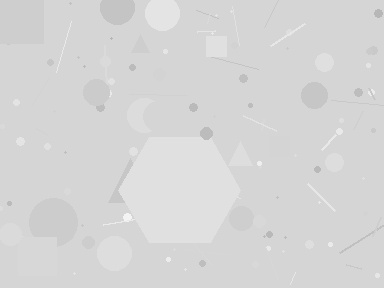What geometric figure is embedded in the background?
A hexagon is embedded in the background.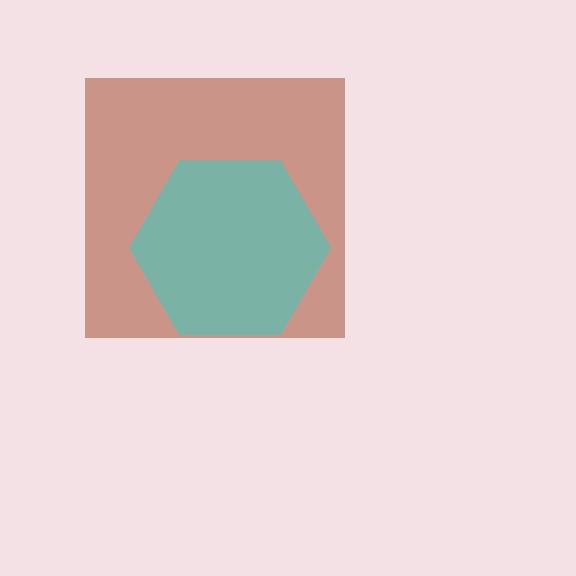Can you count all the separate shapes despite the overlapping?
Yes, there are 2 separate shapes.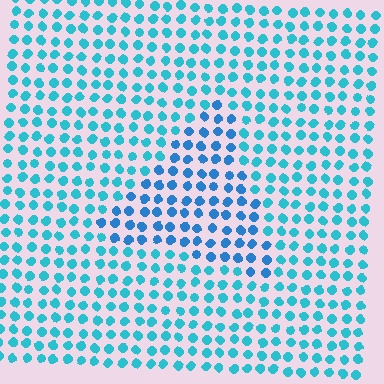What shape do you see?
I see a triangle.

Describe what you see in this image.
The image is filled with small cyan elements in a uniform arrangement. A triangle-shaped region is visible where the elements are tinted to a slightly different hue, forming a subtle color boundary.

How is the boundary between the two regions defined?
The boundary is defined purely by a slight shift in hue (about 24 degrees). Spacing, size, and orientation are identical on both sides.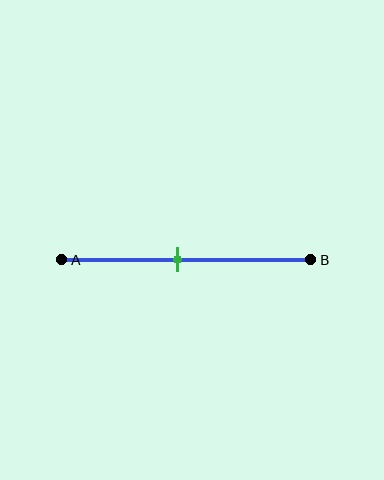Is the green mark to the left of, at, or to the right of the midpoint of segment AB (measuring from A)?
The green mark is to the left of the midpoint of segment AB.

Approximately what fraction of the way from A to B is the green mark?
The green mark is approximately 45% of the way from A to B.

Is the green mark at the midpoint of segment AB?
No, the mark is at about 45% from A, not at the 50% midpoint.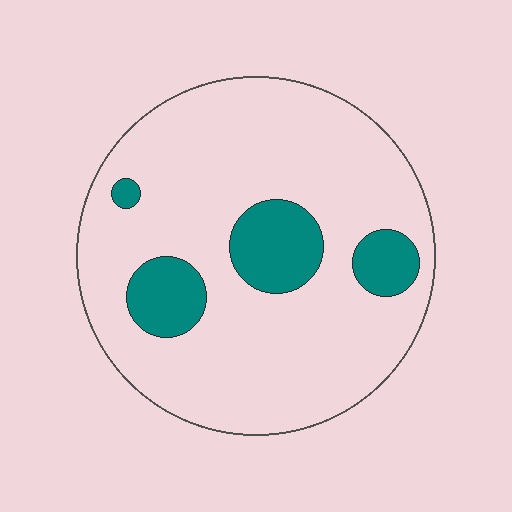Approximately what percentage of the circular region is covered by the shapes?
Approximately 15%.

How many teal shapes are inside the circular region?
4.